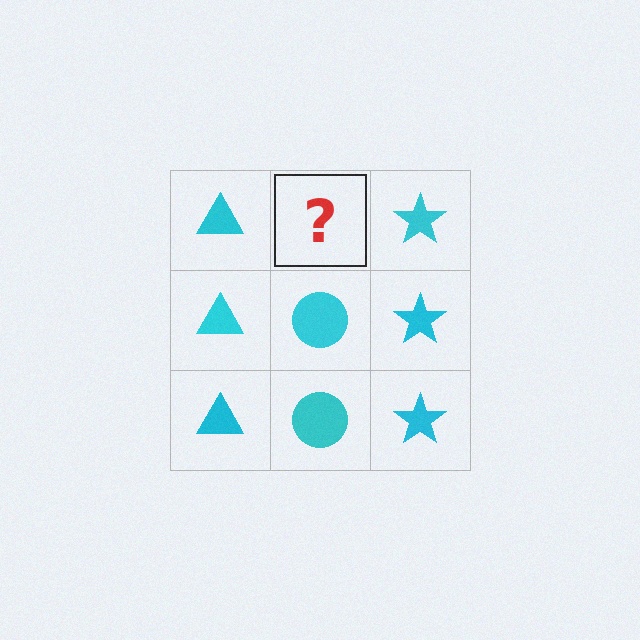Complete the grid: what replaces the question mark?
The question mark should be replaced with a cyan circle.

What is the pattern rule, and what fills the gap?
The rule is that each column has a consistent shape. The gap should be filled with a cyan circle.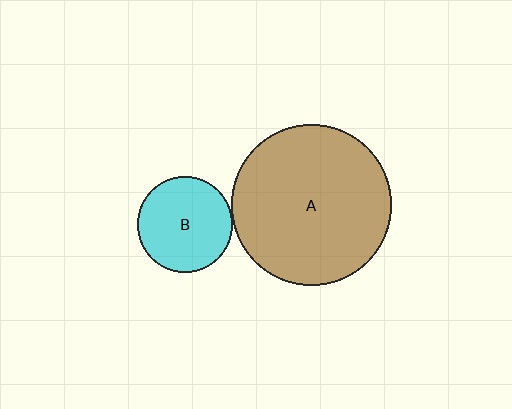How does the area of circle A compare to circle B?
Approximately 2.8 times.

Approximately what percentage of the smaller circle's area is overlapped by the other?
Approximately 5%.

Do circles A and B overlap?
Yes.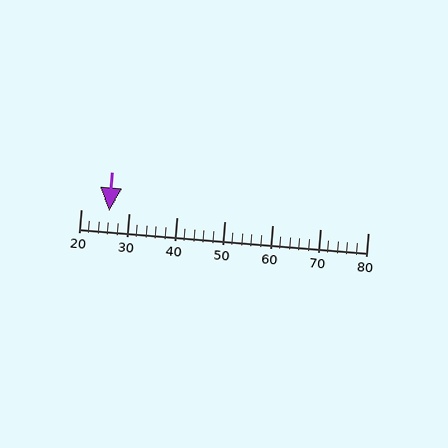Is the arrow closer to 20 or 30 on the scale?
The arrow is closer to 30.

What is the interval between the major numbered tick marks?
The major tick marks are spaced 10 units apart.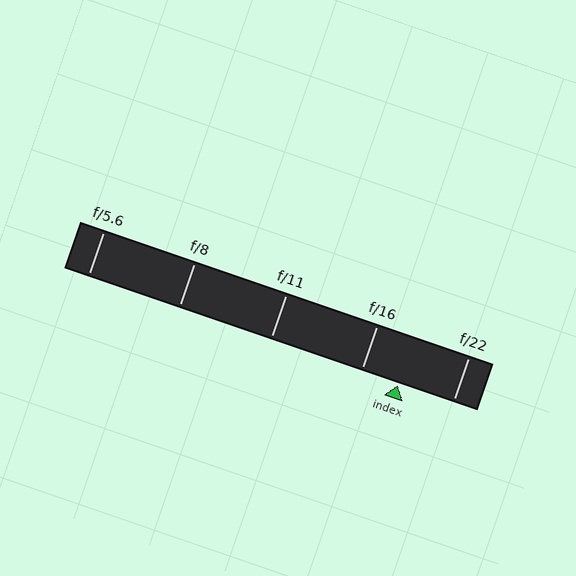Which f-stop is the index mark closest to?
The index mark is closest to f/16.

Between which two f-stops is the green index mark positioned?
The index mark is between f/16 and f/22.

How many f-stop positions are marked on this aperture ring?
There are 5 f-stop positions marked.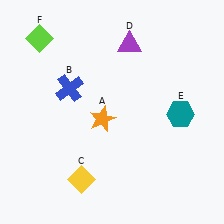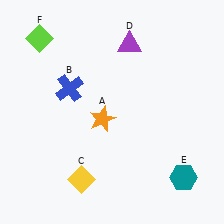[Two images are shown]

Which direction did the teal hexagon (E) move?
The teal hexagon (E) moved down.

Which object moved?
The teal hexagon (E) moved down.